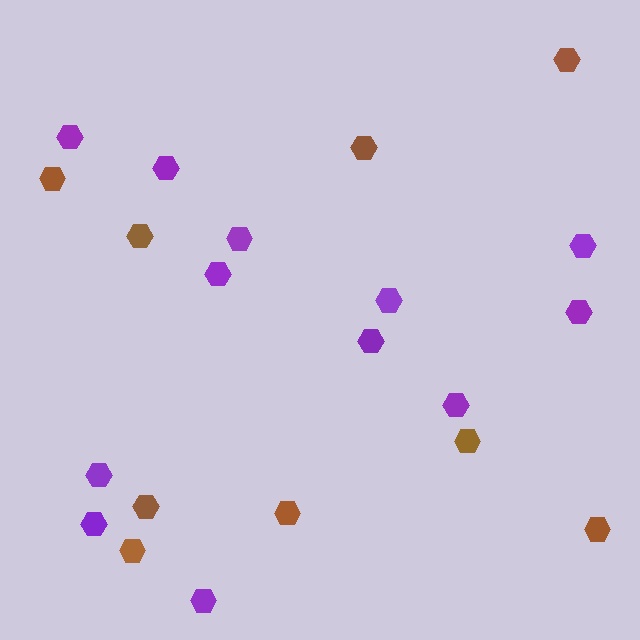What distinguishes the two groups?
There are 2 groups: one group of purple hexagons (12) and one group of brown hexagons (9).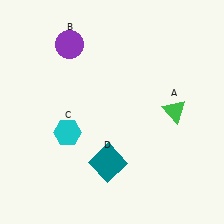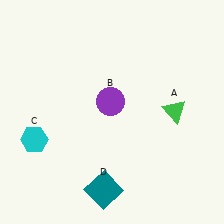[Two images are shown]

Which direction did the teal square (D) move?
The teal square (D) moved down.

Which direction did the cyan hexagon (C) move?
The cyan hexagon (C) moved left.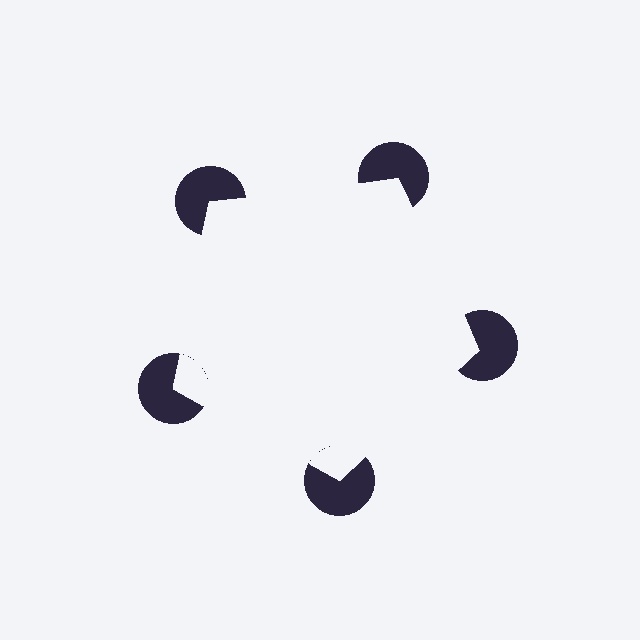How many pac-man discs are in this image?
There are 5 — one at each vertex of the illusory pentagon.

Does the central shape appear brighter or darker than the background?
It typically appears slightly brighter than the background, even though no actual brightness change is drawn.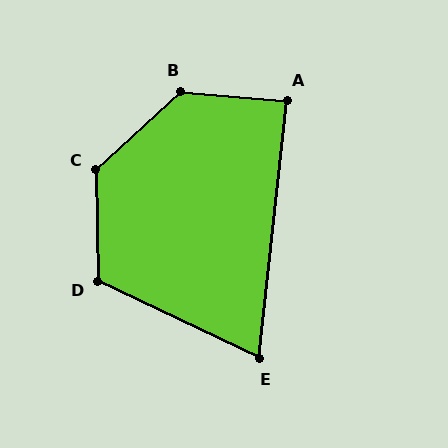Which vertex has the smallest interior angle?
E, at approximately 71 degrees.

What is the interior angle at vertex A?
Approximately 88 degrees (approximately right).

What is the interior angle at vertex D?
Approximately 116 degrees (obtuse).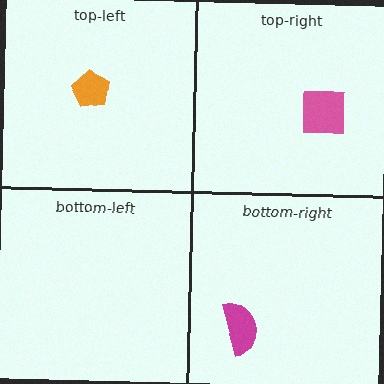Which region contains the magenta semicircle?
The bottom-right region.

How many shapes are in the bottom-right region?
1.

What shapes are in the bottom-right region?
The magenta semicircle.